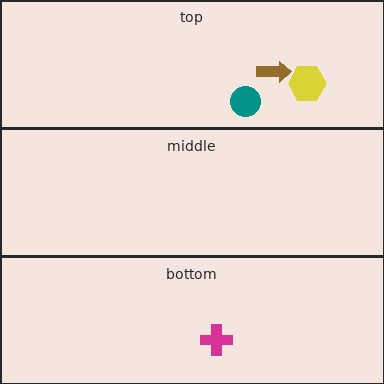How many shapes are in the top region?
3.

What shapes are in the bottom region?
The magenta cross.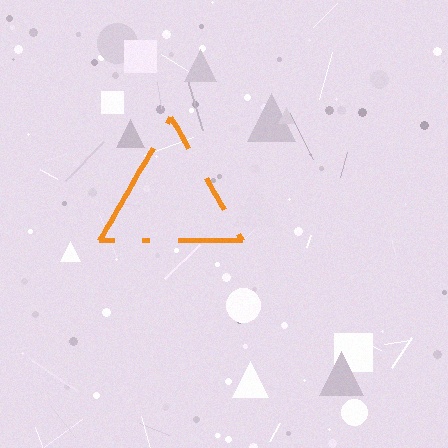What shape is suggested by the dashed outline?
The dashed outline suggests a triangle.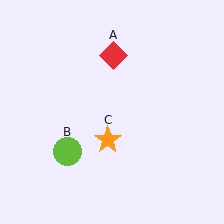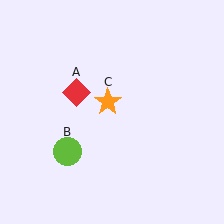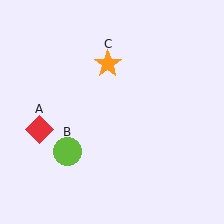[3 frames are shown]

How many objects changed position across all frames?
2 objects changed position: red diamond (object A), orange star (object C).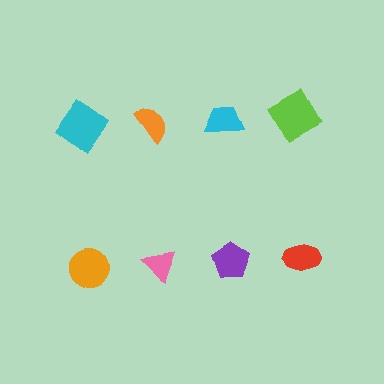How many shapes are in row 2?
4 shapes.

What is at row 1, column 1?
A cyan diamond.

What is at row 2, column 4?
A red ellipse.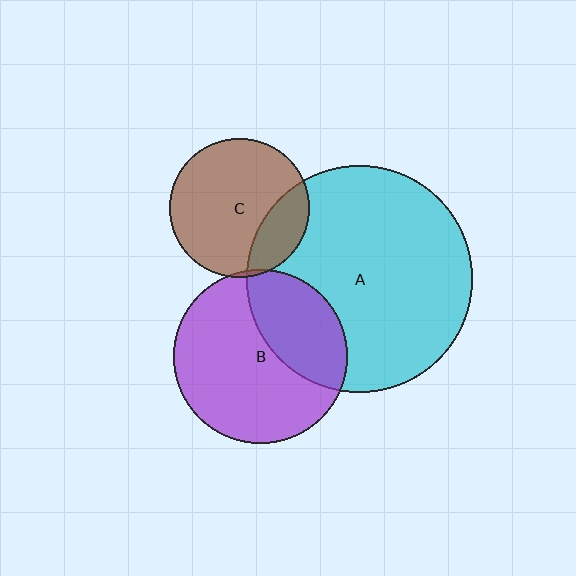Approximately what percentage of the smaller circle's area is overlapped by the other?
Approximately 35%.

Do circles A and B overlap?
Yes.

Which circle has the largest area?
Circle A (cyan).